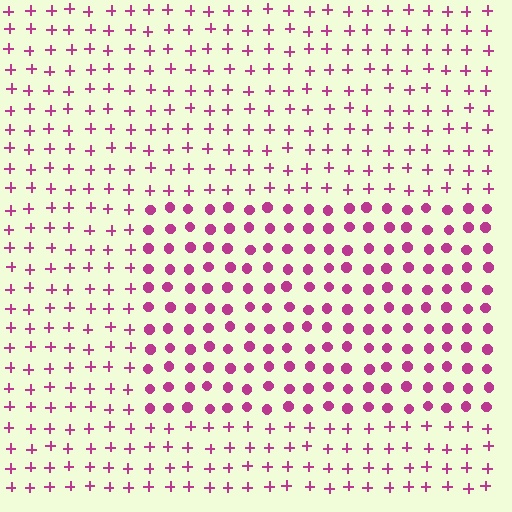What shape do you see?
I see a rectangle.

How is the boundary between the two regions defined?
The boundary is defined by a change in element shape: circles inside vs. plus signs outside. All elements share the same color and spacing.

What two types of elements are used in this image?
The image uses circles inside the rectangle region and plus signs outside it.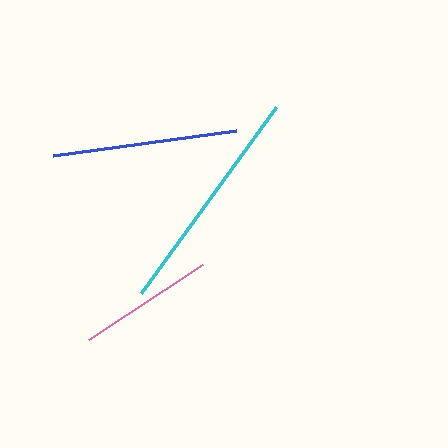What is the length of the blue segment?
The blue segment is approximately 184 pixels long.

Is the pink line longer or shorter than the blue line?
The blue line is longer than the pink line.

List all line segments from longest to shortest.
From longest to shortest: cyan, blue, pink.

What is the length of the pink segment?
The pink segment is approximately 137 pixels long.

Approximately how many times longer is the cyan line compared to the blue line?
The cyan line is approximately 1.2 times the length of the blue line.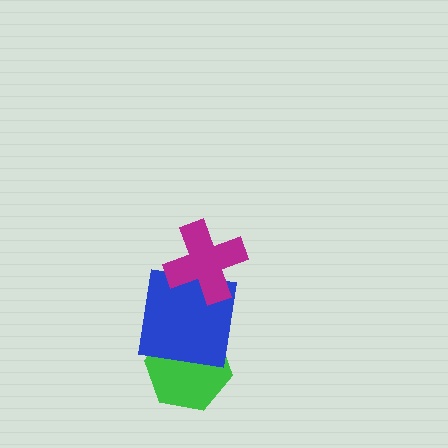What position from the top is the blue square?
The blue square is 2nd from the top.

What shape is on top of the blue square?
The magenta cross is on top of the blue square.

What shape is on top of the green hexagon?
The blue square is on top of the green hexagon.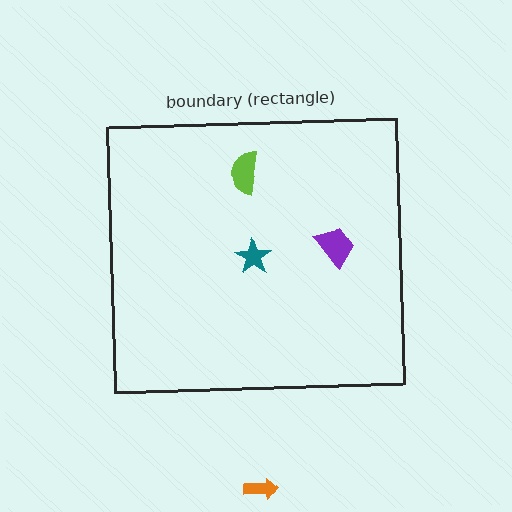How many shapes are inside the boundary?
3 inside, 1 outside.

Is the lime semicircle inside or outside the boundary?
Inside.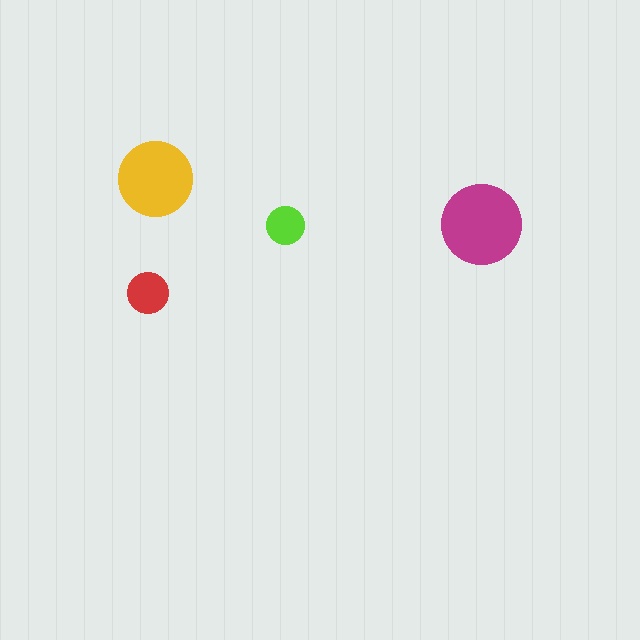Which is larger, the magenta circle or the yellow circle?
The magenta one.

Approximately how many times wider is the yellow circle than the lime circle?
About 2 times wider.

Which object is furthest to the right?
The magenta circle is rightmost.